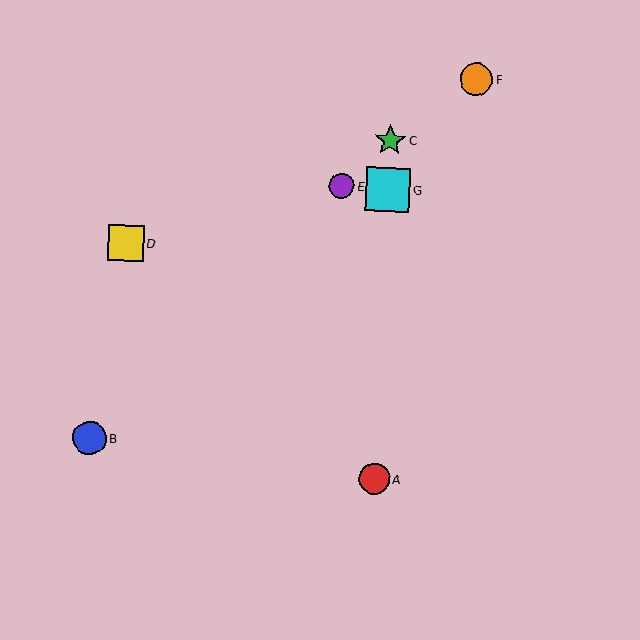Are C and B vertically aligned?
No, C is at x≈390 and B is at x≈90.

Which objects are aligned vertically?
Objects A, C, G are aligned vertically.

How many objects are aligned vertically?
3 objects (A, C, G) are aligned vertically.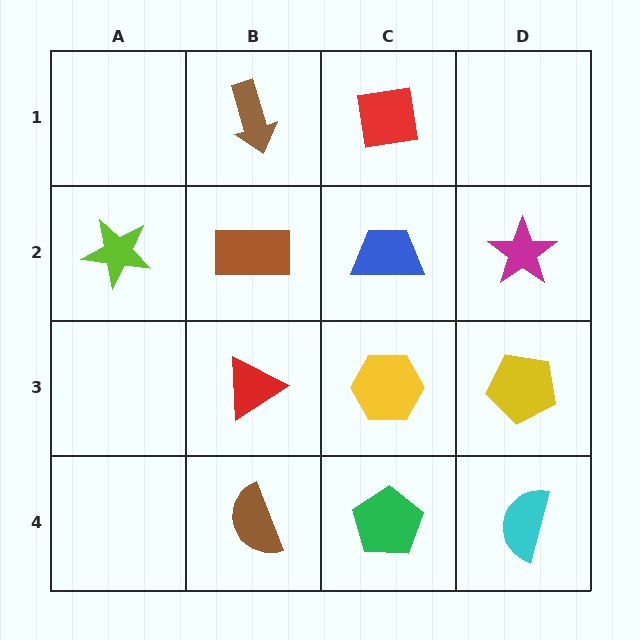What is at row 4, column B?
A brown semicircle.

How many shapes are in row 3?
3 shapes.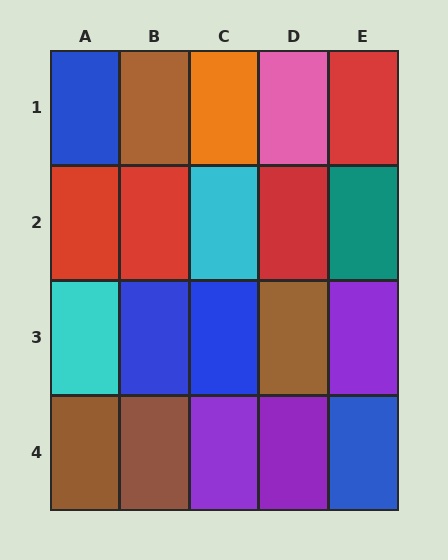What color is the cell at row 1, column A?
Blue.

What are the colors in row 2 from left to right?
Red, red, cyan, red, teal.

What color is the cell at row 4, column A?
Brown.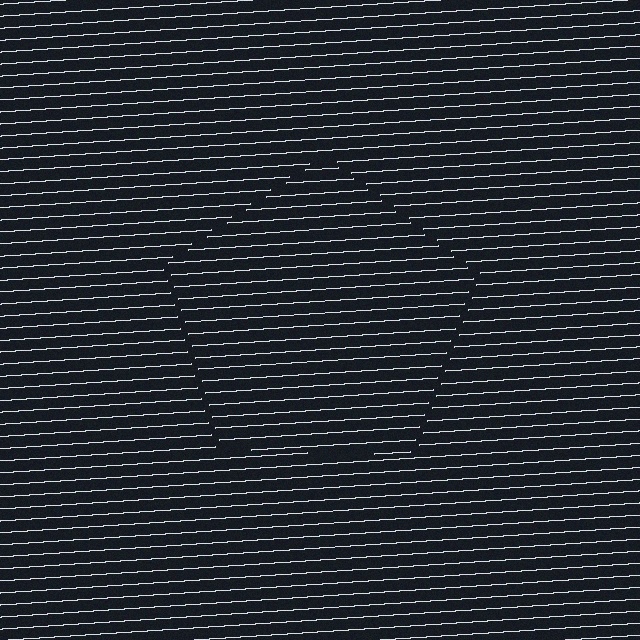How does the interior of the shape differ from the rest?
The interior of the shape contains the same grating, shifted by half a period — the contour is defined by the phase discontinuity where line-ends from the inner and outer gratings abut.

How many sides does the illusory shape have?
5 sides — the line-ends trace a pentagon.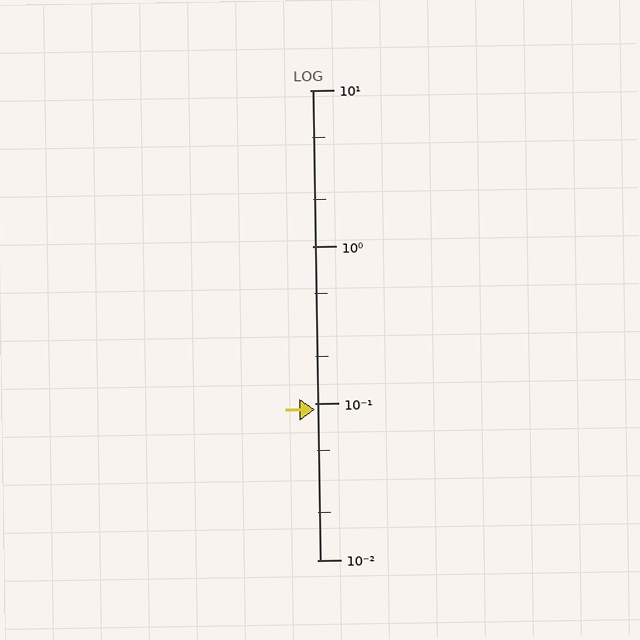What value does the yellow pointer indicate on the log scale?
The pointer indicates approximately 0.091.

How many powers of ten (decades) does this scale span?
The scale spans 3 decades, from 0.01 to 10.